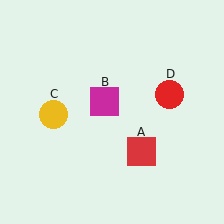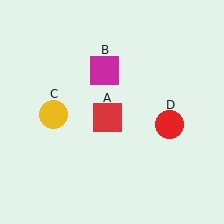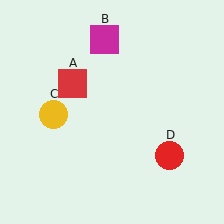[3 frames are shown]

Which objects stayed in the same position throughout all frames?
Yellow circle (object C) remained stationary.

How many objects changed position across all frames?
3 objects changed position: red square (object A), magenta square (object B), red circle (object D).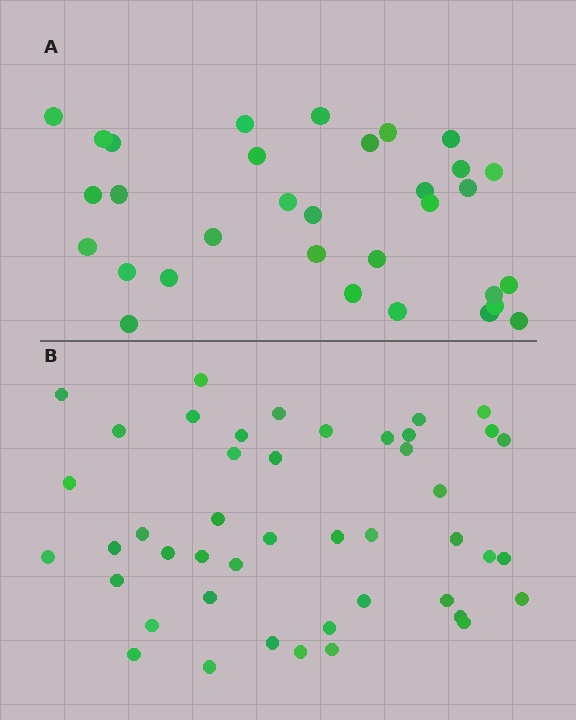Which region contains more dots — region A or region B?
Region B (the bottom region) has more dots.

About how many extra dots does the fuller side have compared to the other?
Region B has approximately 15 more dots than region A.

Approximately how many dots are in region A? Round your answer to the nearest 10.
About 30 dots. (The exact count is 32, which rounds to 30.)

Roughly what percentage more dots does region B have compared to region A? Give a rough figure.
About 40% more.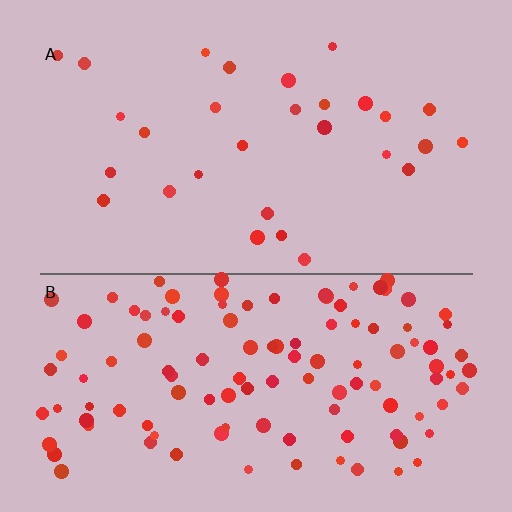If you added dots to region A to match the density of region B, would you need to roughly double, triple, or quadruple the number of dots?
Approximately quadruple.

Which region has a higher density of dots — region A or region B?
B (the bottom).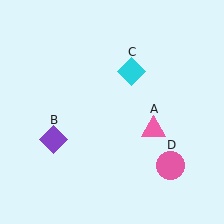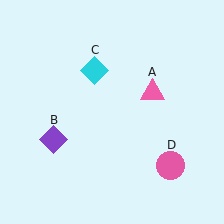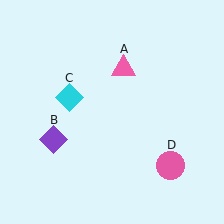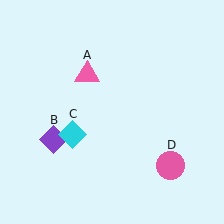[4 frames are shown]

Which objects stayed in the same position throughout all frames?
Purple diamond (object B) and pink circle (object D) remained stationary.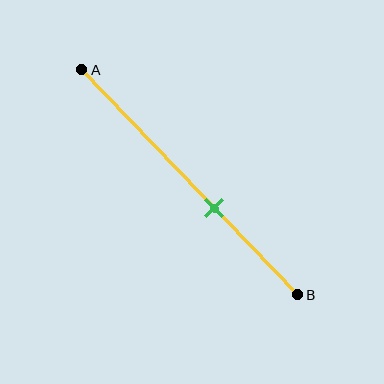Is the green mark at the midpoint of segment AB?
No, the mark is at about 60% from A, not at the 50% midpoint.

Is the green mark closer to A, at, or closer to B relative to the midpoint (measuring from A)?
The green mark is closer to point B than the midpoint of segment AB.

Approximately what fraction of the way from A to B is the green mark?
The green mark is approximately 60% of the way from A to B.